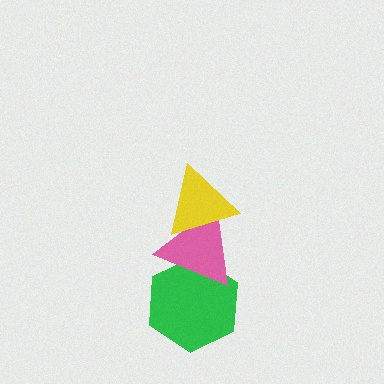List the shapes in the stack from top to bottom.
From top to bottom: the yellow triangle, the pink triangle, the green hexagon.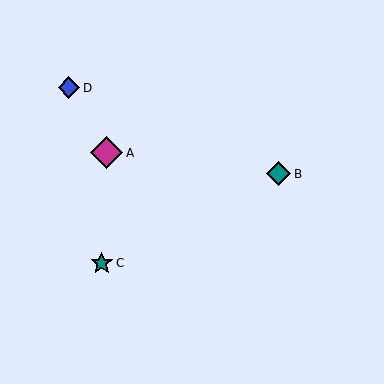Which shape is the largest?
The magenta diamond (labeled A) is the largest.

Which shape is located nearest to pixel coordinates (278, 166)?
The teal diamond (labeled B) at (279, 174) is nearest to that location.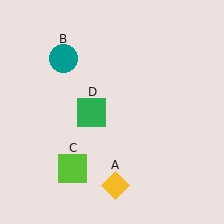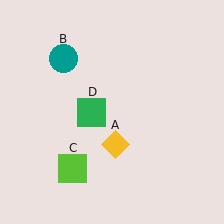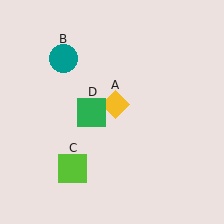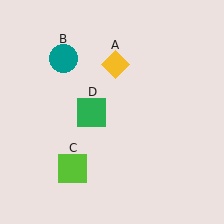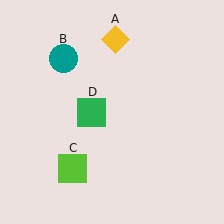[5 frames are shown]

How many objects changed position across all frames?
1 object changed position: yellow diamond (object A).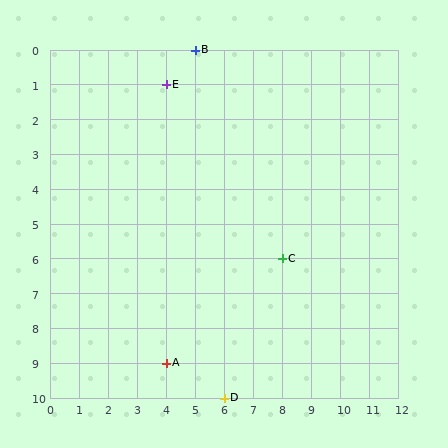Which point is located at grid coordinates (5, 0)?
Point B is at (5, 0).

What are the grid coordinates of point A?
Point A is at grid coordinates (4, 9).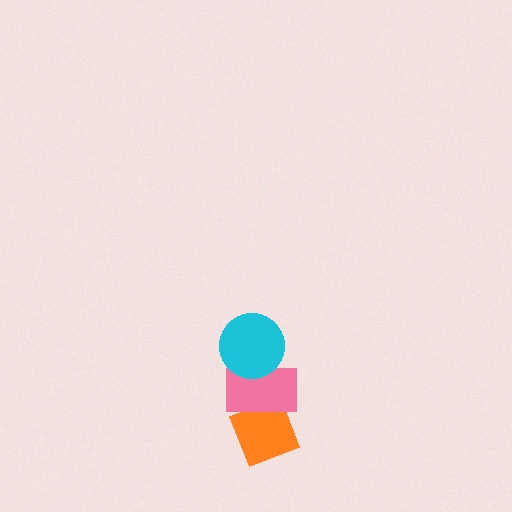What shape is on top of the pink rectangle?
The cyan circle is on top of the pink rectangle.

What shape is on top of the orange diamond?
The pink rectangle is on top of the orange diamond.